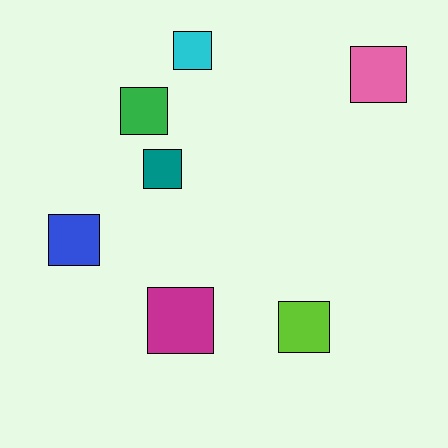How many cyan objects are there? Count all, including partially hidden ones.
There is 1 cyan object.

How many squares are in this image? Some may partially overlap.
There are 7 squares.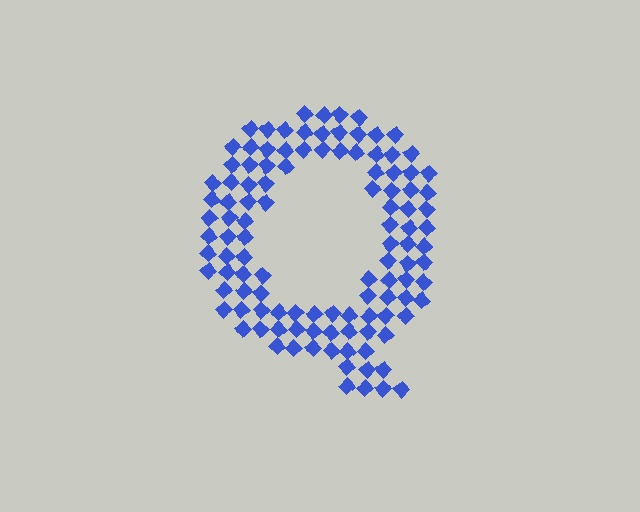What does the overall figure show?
The overall figure shows the letter Q.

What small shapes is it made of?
It is made of small diamonds.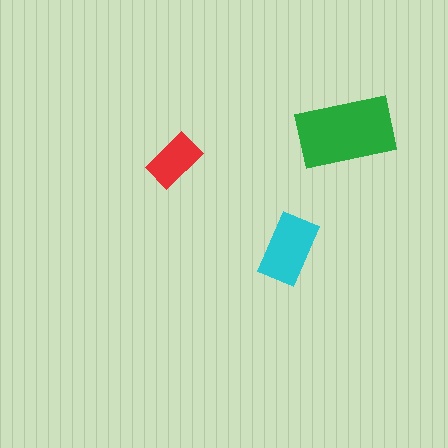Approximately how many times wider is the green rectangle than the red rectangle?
About 2 times wider.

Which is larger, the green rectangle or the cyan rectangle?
The green one.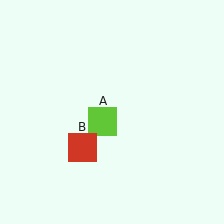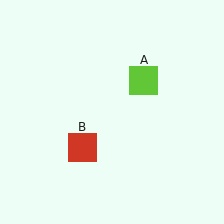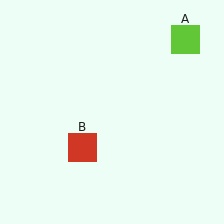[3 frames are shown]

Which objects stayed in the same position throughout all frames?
Red square (object B) remained stationary.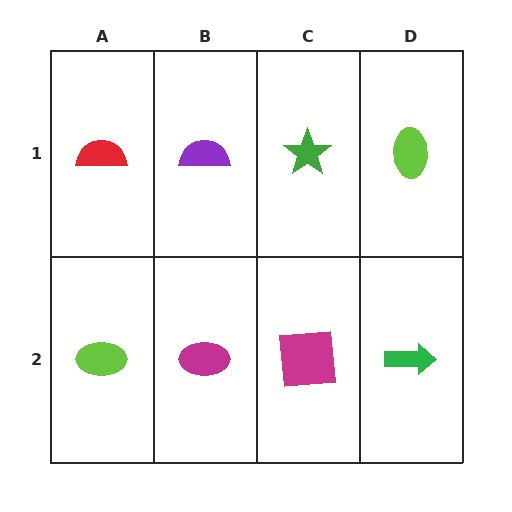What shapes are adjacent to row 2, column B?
A purple semicircle (row 1, column B), a lime ellipse (row 2, column A), a magenta square (row 2, column C).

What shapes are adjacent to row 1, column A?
A lime ellipse (row 2, column A), a purple semicircle (row 1, column B).